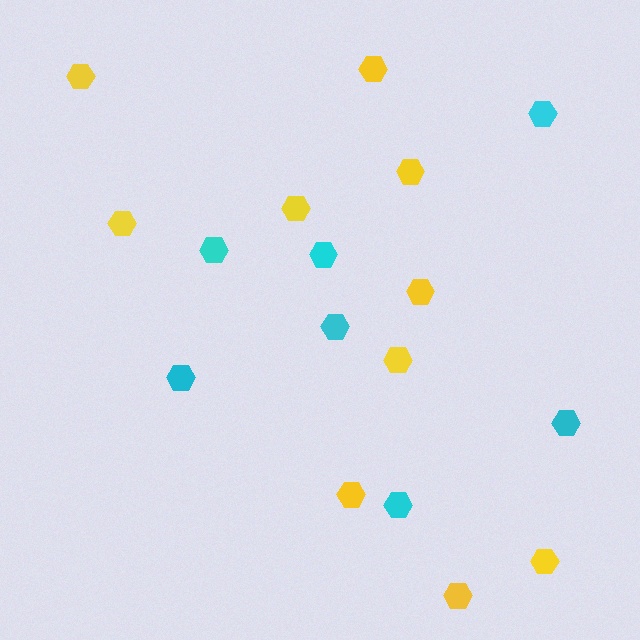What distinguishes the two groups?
There are 2 groups: one group of yellow hexagons (10) and one group of cyan hexagons (7).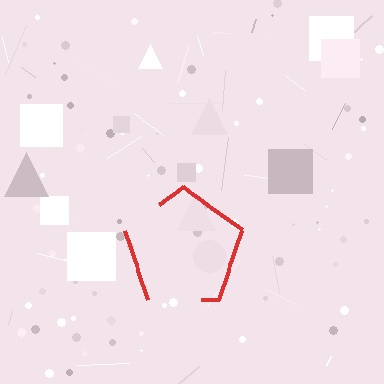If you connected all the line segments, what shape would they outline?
They would outline a pentagon.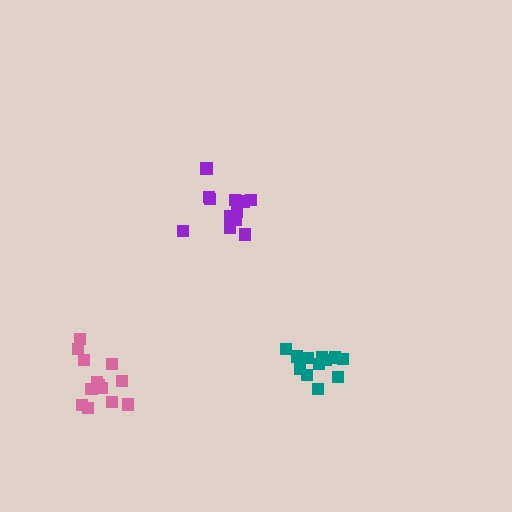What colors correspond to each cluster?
The clusters are colored: purple, teal, pink.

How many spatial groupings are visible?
There are 3 spatial groupings.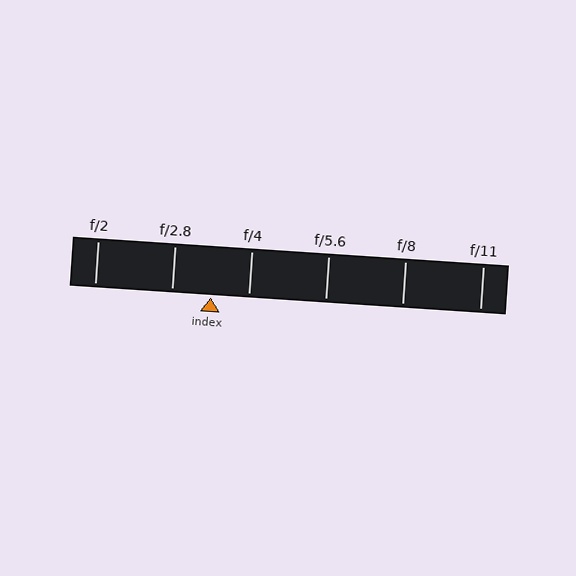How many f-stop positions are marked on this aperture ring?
There are 6 f-stop positions marked.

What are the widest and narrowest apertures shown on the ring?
The widest aperture shown is f/2 and the narrowest is f/11.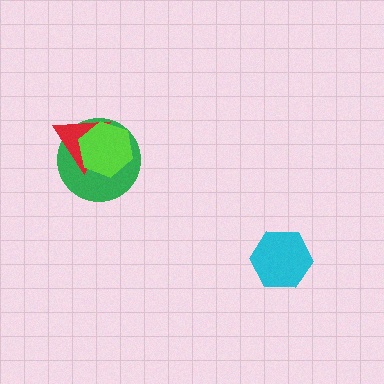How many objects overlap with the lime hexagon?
2 objects overlap with the lime hexagon.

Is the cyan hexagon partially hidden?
No, no other shape covers it.